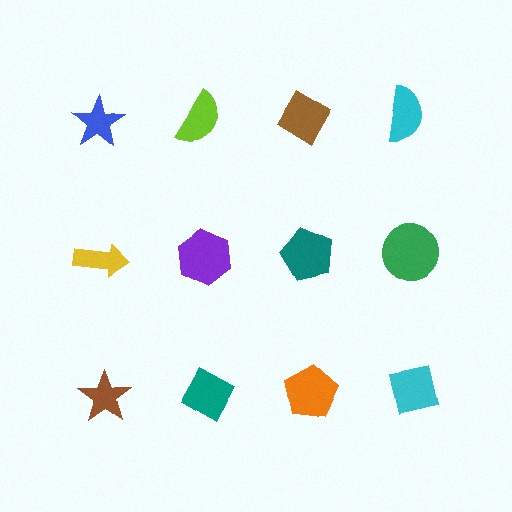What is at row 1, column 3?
A brown diamond.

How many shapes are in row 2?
4 shapes.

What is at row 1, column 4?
A cyan semicircle.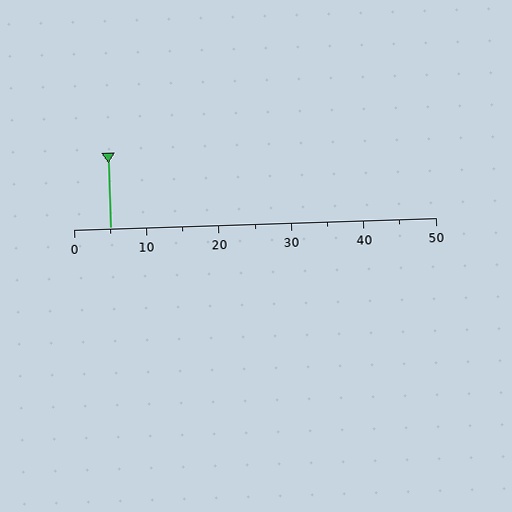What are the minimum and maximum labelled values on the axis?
The axis runs from 0 to 50.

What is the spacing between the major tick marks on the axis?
The major ticks are spaced 10 apart.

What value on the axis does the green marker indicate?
The marker indicates approximately 5.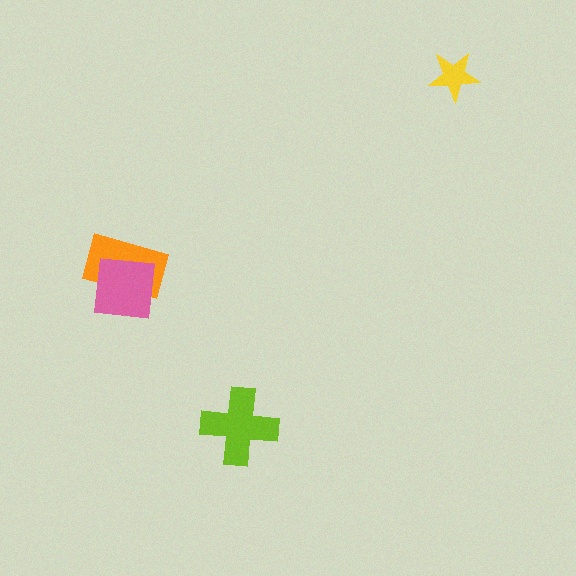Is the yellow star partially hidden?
No, no other shape covers it.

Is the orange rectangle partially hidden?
Yes, it is partially covered by another shape.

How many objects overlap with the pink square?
1 object overlaps with the pink square.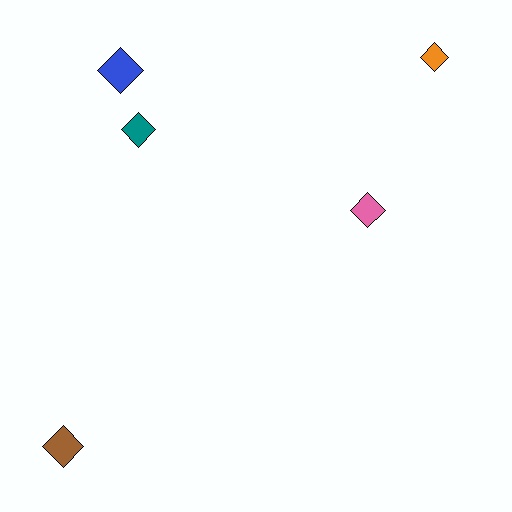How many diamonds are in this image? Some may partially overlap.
There are 5 diamonds.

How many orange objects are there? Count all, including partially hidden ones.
There is 1 orange object.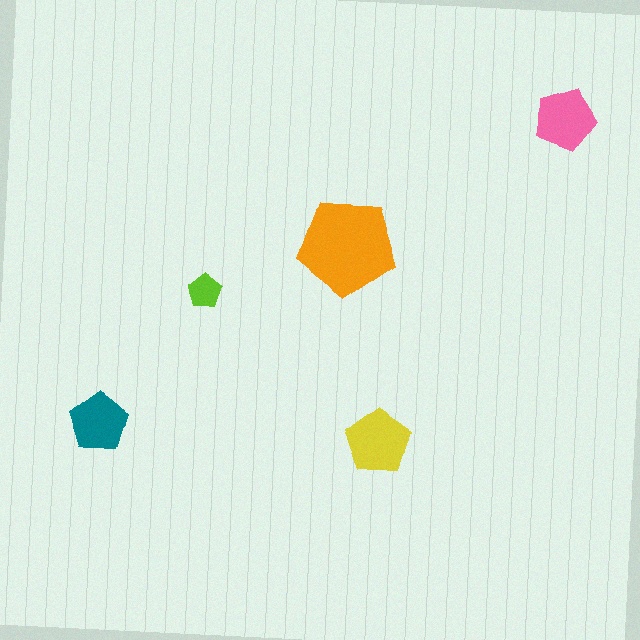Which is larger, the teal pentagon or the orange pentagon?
The orange one.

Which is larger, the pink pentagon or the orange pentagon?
The orange one.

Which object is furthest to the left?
The teal pentagon is leftmost.